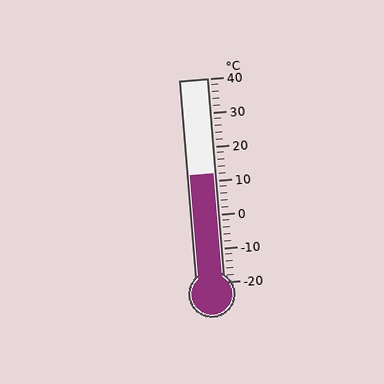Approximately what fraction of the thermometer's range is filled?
The thermometer is filled to approximately 55% of its range.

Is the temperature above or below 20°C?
The temperature is below 20°C.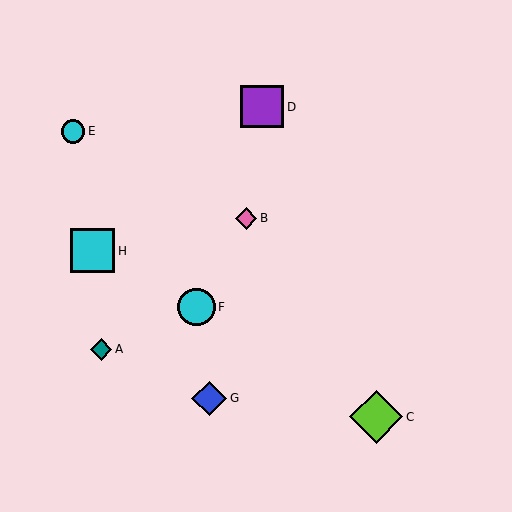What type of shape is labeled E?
Shape E is a cyan circle.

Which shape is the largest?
The lime diamond (labeled C) is the largest.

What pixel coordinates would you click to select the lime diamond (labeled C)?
Click at (376, 417) to select the lime diamond C.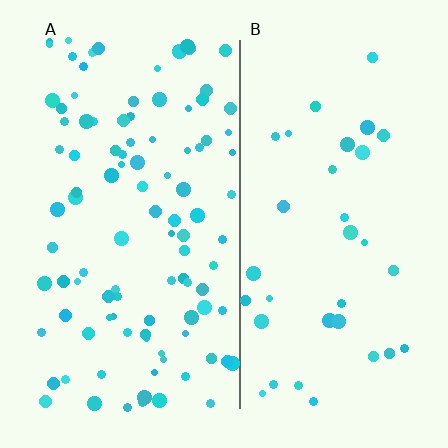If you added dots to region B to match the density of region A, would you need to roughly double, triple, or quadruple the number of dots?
Approximately triple.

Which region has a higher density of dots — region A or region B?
A (the left).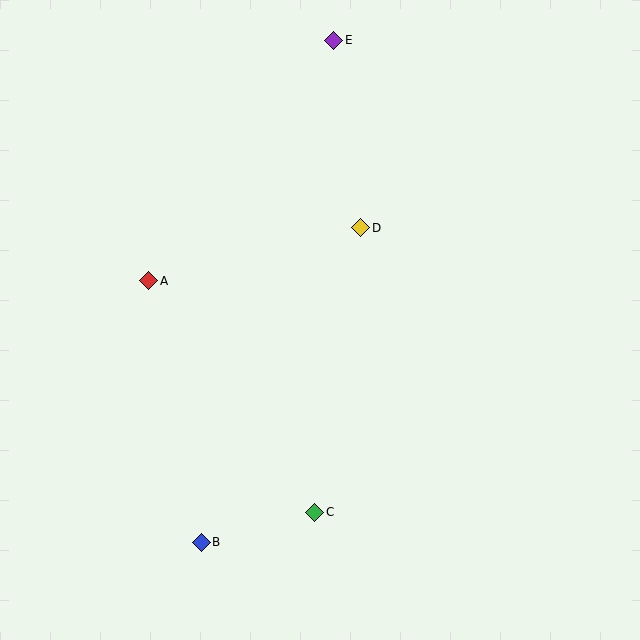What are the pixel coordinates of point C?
Point C is at (315, 512).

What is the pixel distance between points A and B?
The distance between A and B is 267 pixels.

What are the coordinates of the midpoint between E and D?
The midpoint between E and D is at (347, 134).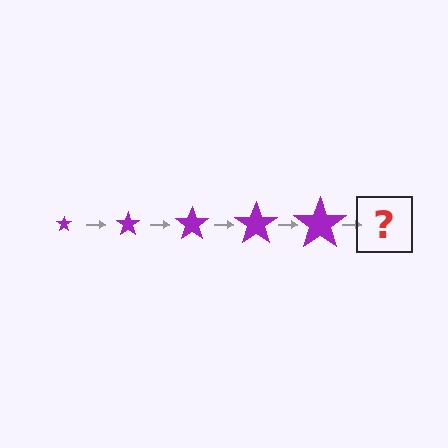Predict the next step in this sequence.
The next step is a purple star, larger than the previous one.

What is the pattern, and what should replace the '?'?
The pattern is that the star gets progressively larger each step. The '?' should be a purple star, larger than the previous one.